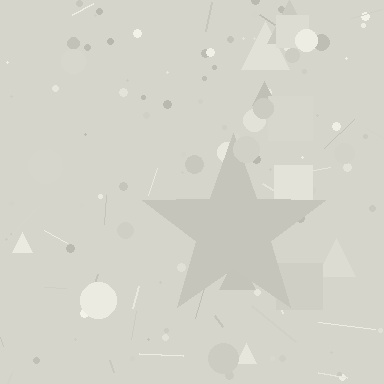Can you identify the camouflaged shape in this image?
The camouflaged shape is a star.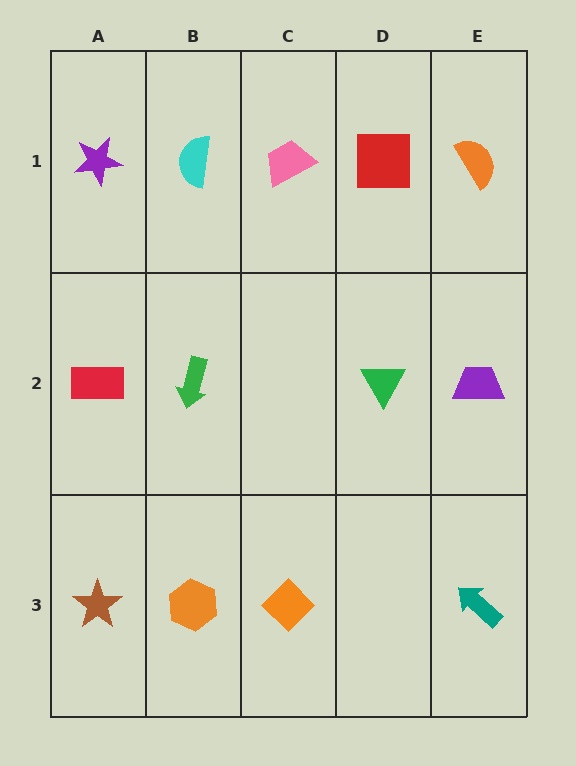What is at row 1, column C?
A pink trapezoid.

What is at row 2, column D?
A green triangle.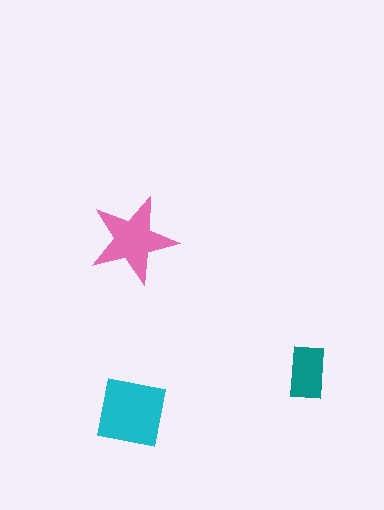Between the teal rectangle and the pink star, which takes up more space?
The pink star.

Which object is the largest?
The cyan square.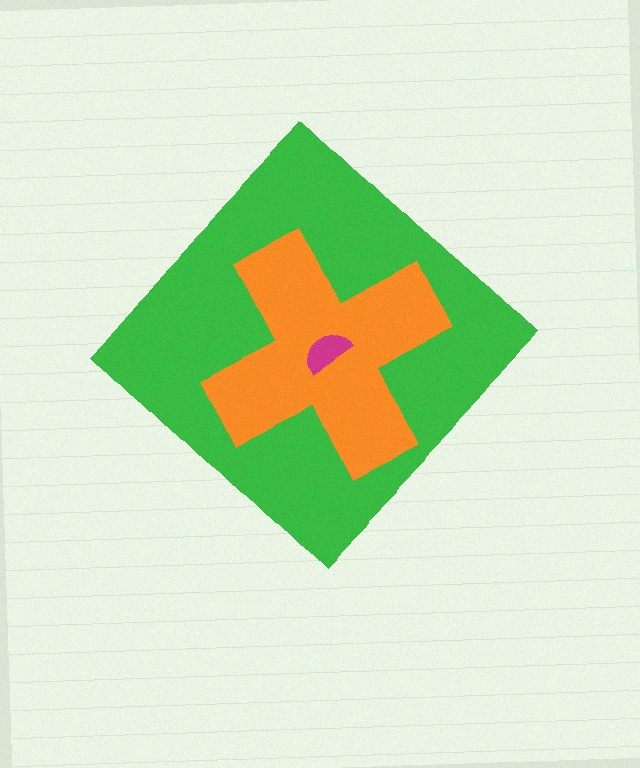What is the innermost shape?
The magenta semicircle.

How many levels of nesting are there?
3.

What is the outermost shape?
The green diamond.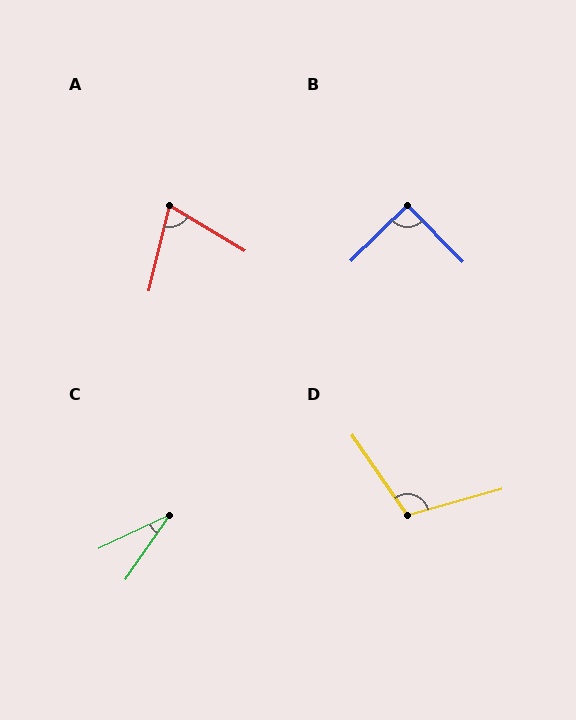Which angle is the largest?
D, at approximately 109 degrees.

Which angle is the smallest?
C, at approximately 30 degrees.